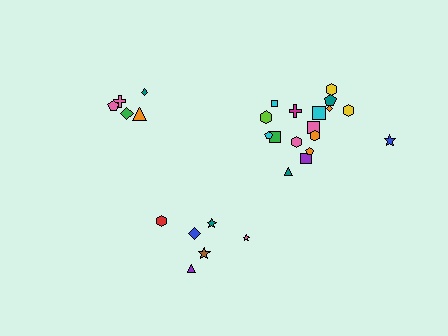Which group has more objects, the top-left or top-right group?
The top-right group.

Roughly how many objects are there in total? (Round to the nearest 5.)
Roughly 30 objects in total.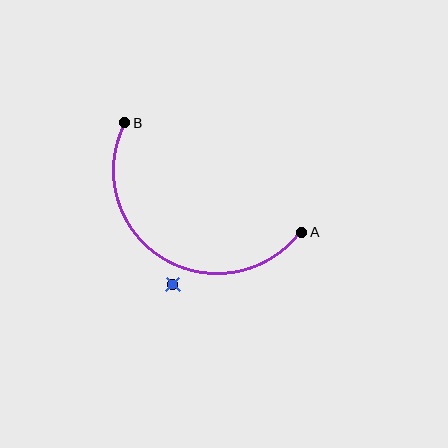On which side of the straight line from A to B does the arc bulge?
The arc bulges below the straight line connecting A and B.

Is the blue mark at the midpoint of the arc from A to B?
No — the blue mark does not lie on the arc at all. It sits slightly outside the curve.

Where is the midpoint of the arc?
The arc midpoint is the point on the curve farthest from the straight line joining A and B. It sits below that line.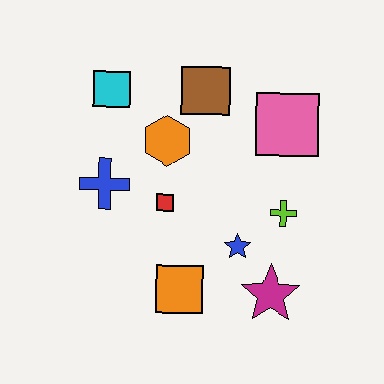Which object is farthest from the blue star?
The cyan square is farthest from the blue star.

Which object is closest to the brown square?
The orange hexagon is closest to the brown square.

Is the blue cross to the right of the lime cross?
No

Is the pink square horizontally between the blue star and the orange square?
No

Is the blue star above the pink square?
No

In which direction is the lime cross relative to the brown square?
The lime cross is below the brown square.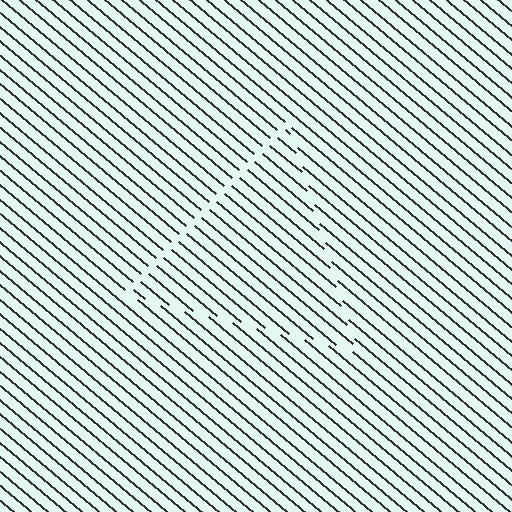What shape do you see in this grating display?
An illusory triangle. The interior of the shape contains the same grating, shifted by half a period — the contour is defined by the phase discontinuity where line-ends from the inner and outer gratings abut.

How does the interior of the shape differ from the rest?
The interior of the shape contains the same grating, shifted by half a period — the contour is defined by the phase discontinuity where line-ends from the inner and outer gratings abut.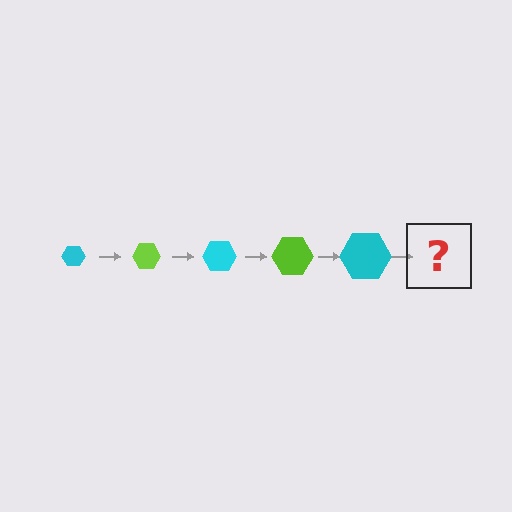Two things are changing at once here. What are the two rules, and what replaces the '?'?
The two rules are that the hexagon grows larger each step and the color cycles through cyan and lime. The '?' should be a lime hexagon, larger than the previous one.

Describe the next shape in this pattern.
It should be a lime hexagon, larger than the previous one.